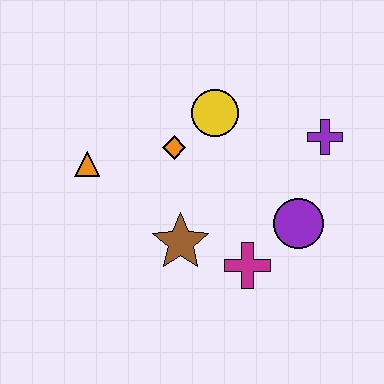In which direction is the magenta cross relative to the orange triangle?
The magenta cross is to the right of the orange triangle.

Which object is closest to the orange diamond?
The yellow circle is closest to the orange diamond.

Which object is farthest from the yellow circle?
The magenta cross is farthest from the yellow circle.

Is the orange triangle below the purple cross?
Yes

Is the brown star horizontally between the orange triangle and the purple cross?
Yes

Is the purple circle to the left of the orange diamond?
No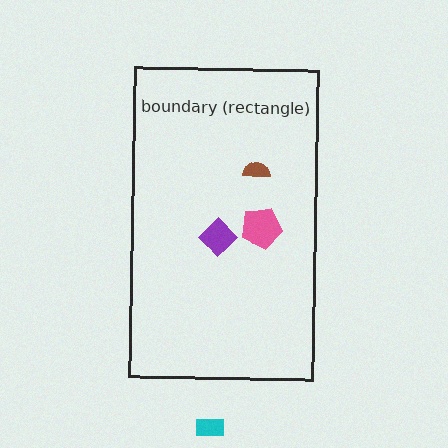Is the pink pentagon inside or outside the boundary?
Inside.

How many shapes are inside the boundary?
3 inside, 1 outside.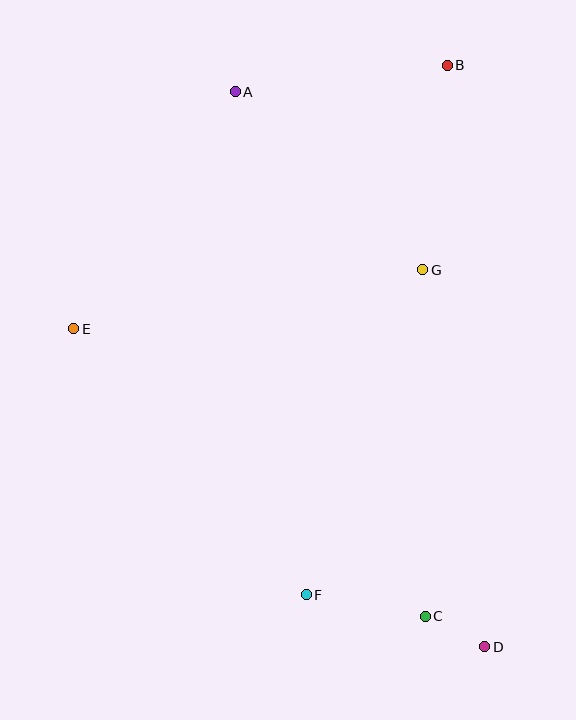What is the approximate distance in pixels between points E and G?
The distance between E and G is approximately 354 pixels.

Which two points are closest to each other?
Points C and D are closest to each other.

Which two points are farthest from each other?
Points A and D are farthest from each other.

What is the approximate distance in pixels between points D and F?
The distance between D and F is approximately 186 pixels.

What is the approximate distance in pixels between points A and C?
The distance between A and C is approximately 558 pixels.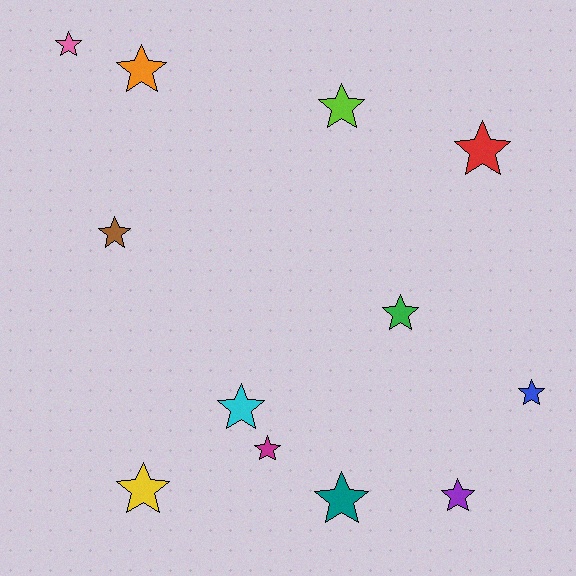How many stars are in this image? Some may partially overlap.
There are 12 stars.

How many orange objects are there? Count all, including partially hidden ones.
There is 1 orange object.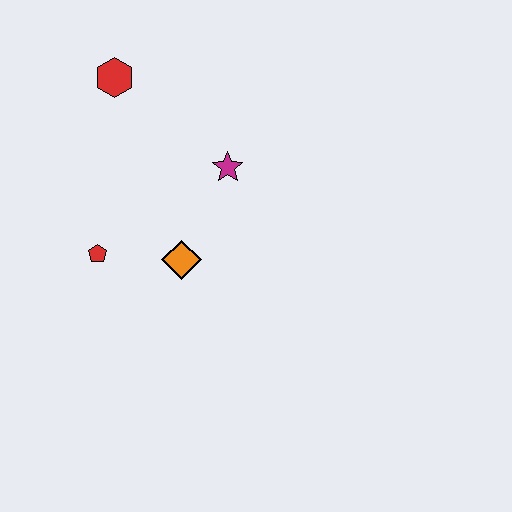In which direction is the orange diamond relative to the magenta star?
The orange diamond is below the magenta star.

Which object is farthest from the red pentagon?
The red hexagon is farthest from the red pentagon.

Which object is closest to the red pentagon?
The orange diamond is closest to the red pentagon.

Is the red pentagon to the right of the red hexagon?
No